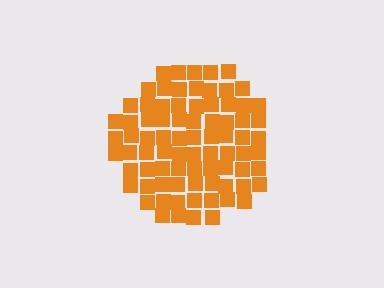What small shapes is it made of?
It is made of small squares.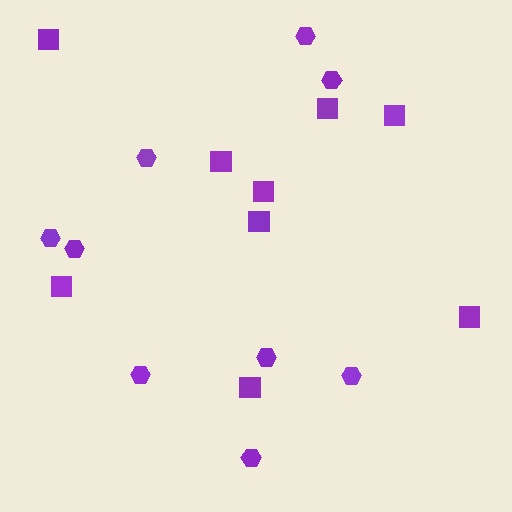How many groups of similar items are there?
There are 2 groups: one group of hexagons (9) and one group of squares (9).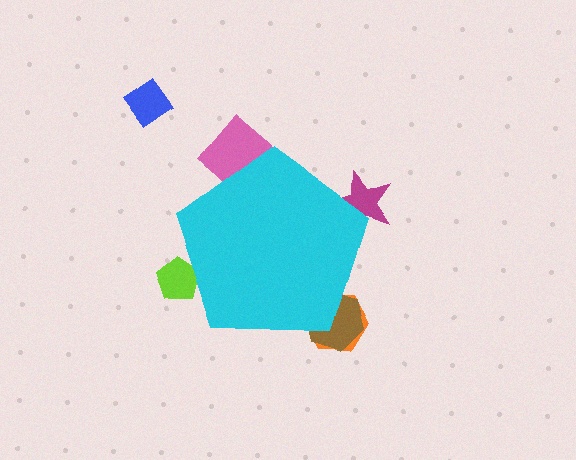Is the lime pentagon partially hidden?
Yes, the lime pentagon is partially hidden behind the cyan pentagon.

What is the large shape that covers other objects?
A cyan pentagon.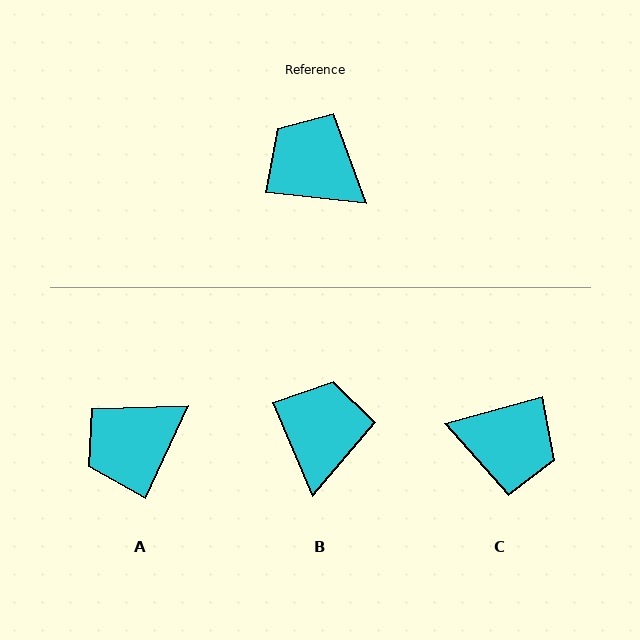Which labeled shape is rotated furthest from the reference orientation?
C, about 159 degrees away.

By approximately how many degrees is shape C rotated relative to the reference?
Approximately 159 degrees clockwise.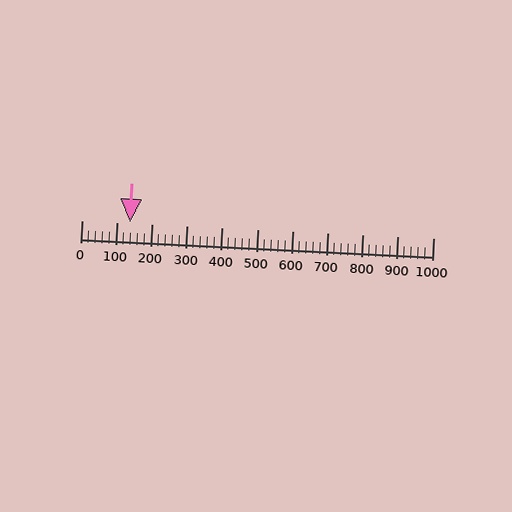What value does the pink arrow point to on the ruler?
The pink arrow points to approximately 138.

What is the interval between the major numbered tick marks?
The major tick marks are spaced 100 units apart.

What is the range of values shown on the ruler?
The ruler shows values from 0 to 1000.